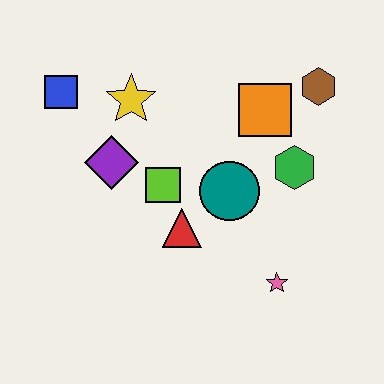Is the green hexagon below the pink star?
No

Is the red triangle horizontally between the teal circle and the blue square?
Yes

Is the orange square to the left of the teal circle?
No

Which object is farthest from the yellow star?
The pink star is farthest from the yellow star.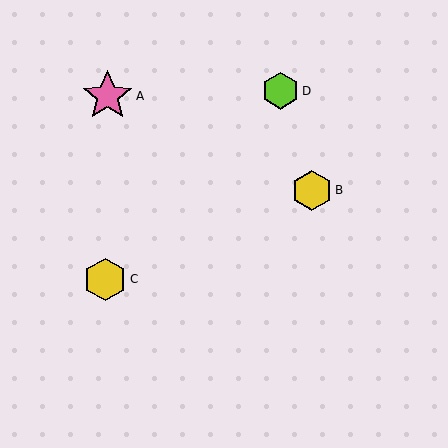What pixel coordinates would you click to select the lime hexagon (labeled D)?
Click at (280, 91) to select the lime hexagon D.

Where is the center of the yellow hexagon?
The center of the yellow hexagon is at (312, 190).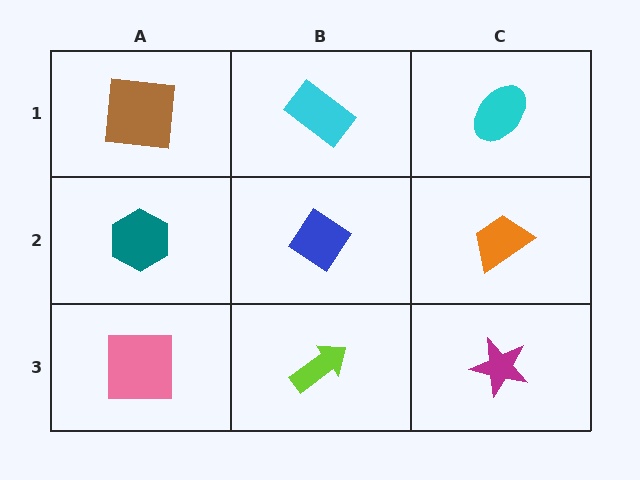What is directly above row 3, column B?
A blue diamond.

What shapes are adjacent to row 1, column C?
An orange trapezoid (row 2, column C), a cyan rectangle (row 1, column B).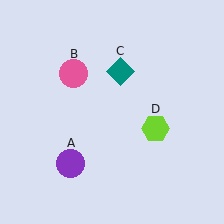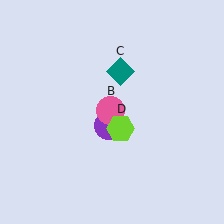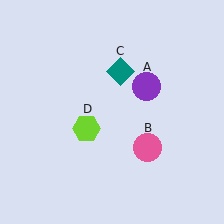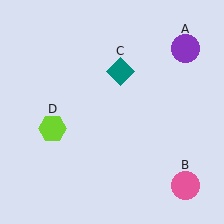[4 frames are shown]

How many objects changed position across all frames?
3 objects changed position: purple circle (object A), pink circle (object B), lime hexagon (object D).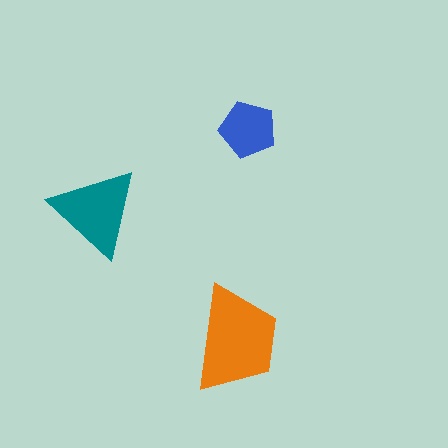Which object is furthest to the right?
The blue pentagon is rightmost.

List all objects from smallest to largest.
The blue pentagon, the teal triangle, the orange trapezoid.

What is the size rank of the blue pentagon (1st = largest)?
3rd.